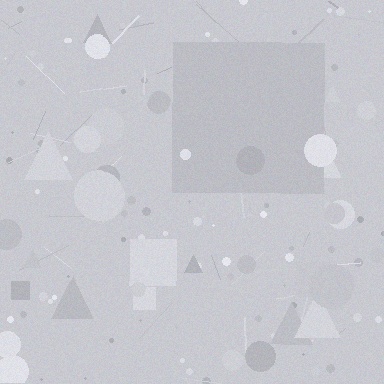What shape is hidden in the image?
A square is hidden in the image.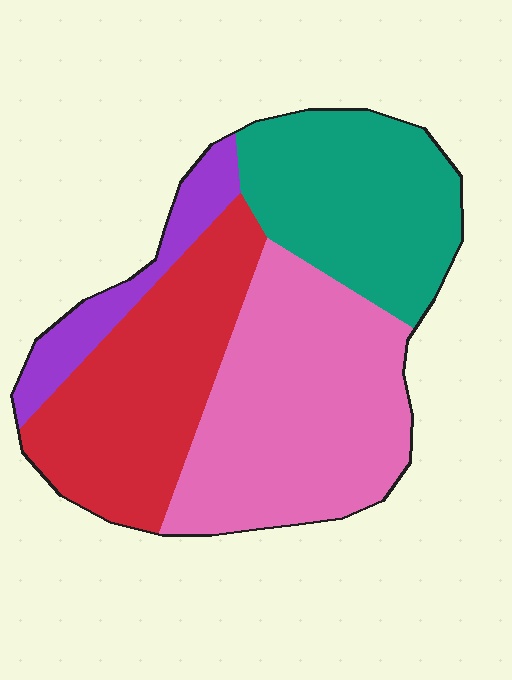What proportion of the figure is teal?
Teal covers 26% of the figure.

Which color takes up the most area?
Pink, at roughly 35%.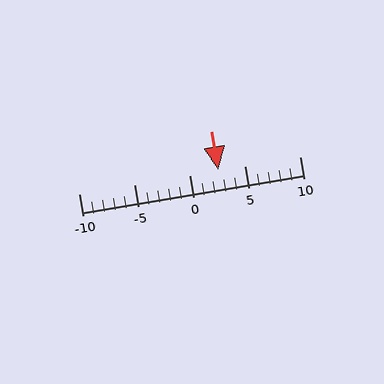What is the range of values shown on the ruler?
The ruler shows values from -10 to 10.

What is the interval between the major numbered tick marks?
The major tick marks are spaced 5 units apart.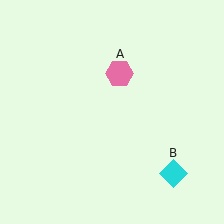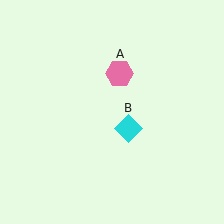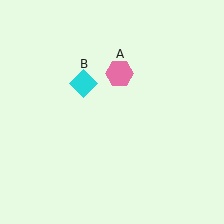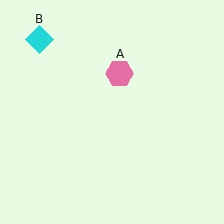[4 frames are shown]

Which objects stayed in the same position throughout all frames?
Pink hexagon (object A) remained stationary.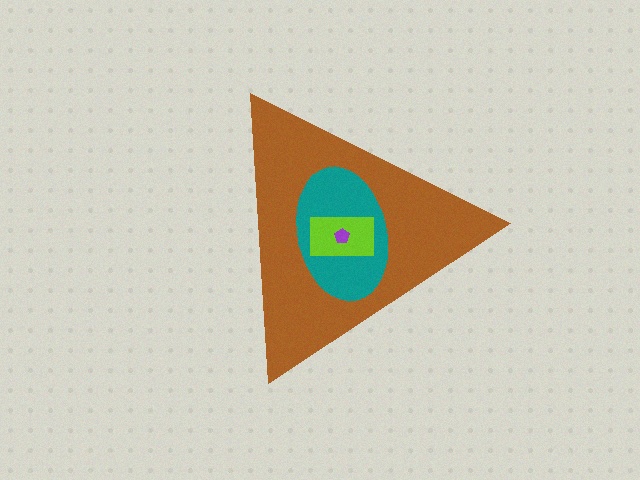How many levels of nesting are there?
4.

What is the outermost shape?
The brown triangle.